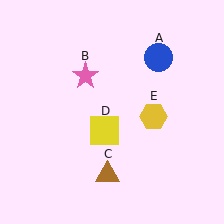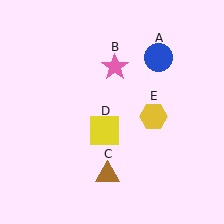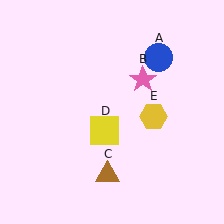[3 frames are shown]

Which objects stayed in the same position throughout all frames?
Blue circle (object A) and brown triangle (object C) and yellow square (object D) and yellow hexagon (object E) remained stationary.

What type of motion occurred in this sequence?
The pink star (object B) rotated clockwise around the center of the scene.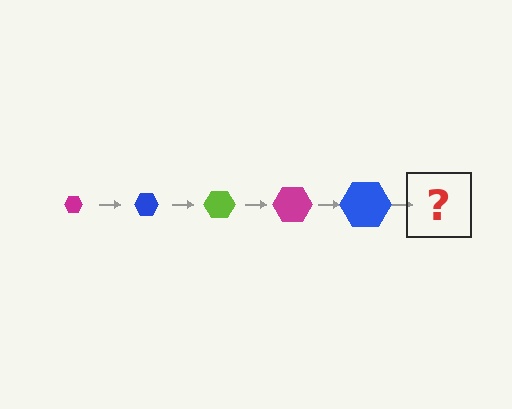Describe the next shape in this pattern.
It should be a lime hexagon, larger than the previous one.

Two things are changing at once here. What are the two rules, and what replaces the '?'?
The two rules are that the hexagon grows larger each step and the color cycles through magenta, blue, and lime. The '?' should be a lime hexagon, larger than the previous one.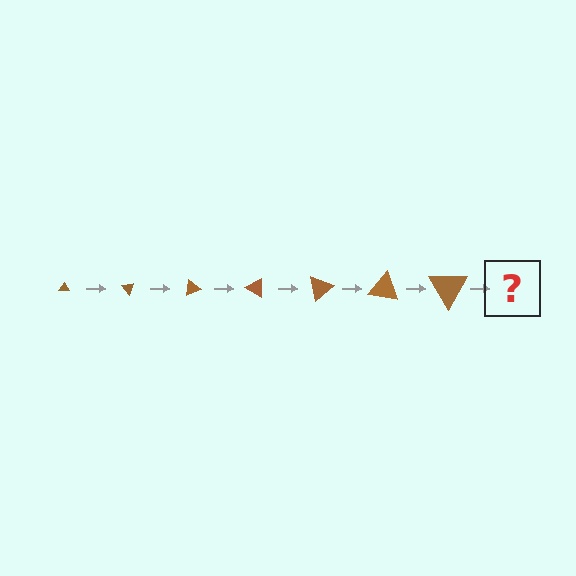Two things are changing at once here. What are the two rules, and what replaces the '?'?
The two rules are that the triangle grows larger each step and it rotates 50 degrees each step. The '?' should be a triangle, larger than the previous one and rotated 350 degrees from the start.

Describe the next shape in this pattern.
It should be a triangle, larger than the previous one and rotated 350 degrees from the start.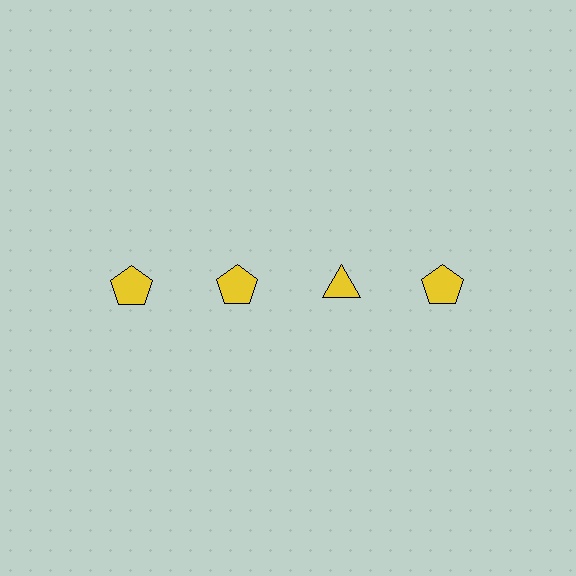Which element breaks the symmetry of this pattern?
The yellow triangle in the top row, center column breaks the symmetry. All other shapes are yellow pentagons.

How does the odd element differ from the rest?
It has a different shape: triangle instead of pentagon.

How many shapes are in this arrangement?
There are 4 shapes arranged in a grid pattern.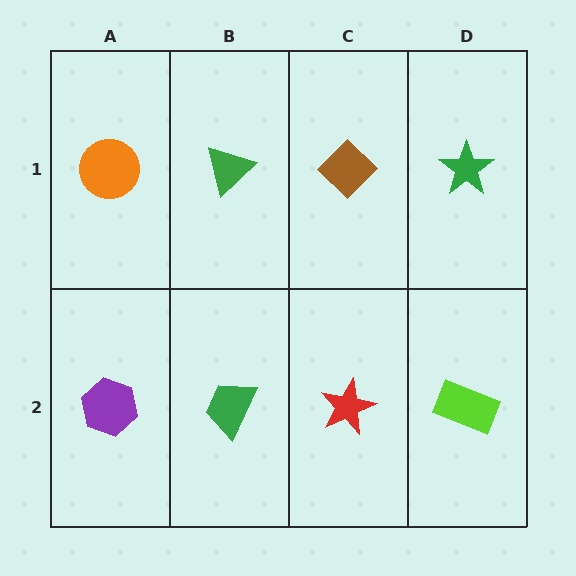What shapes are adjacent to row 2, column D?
A green star (row 1, column D), a red star (row 2, column C).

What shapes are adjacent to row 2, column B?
A green triangle (row 1, column B), a purple hexagon (row 2, column A), a red star (row 2, column C).